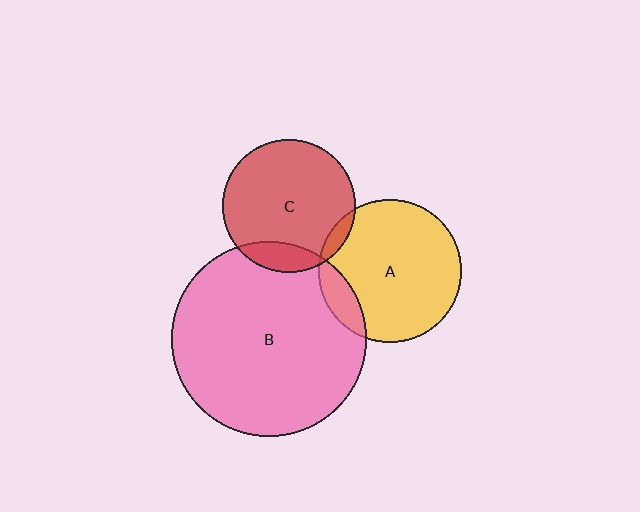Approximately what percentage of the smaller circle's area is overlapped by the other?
Approximately 15%.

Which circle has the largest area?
Circle B (pink).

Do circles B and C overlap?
Yes.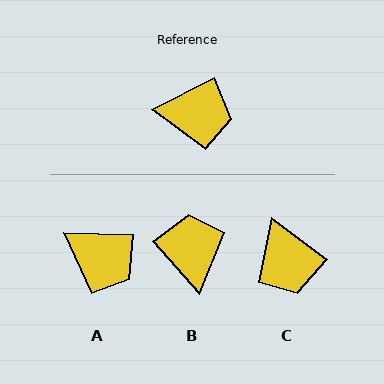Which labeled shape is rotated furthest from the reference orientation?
B, about 104 degrees away.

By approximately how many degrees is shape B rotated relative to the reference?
Approximately 104 degrees counter-clockwise.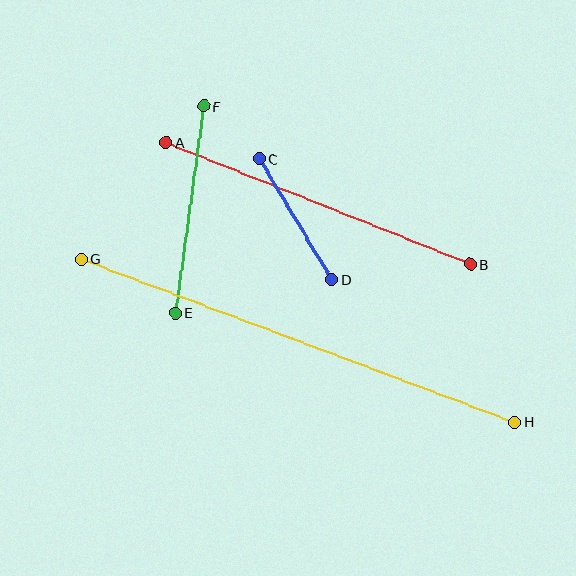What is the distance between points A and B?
The distance is approximately 327 pixels.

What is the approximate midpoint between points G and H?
The midpoint is at approximately (298, 340) pixels.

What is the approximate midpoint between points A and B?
The midpoint is at approximately (318, 204) pixels.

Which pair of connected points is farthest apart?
Points G and H are farthest apart.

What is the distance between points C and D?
The distance is approximately 141 pixels.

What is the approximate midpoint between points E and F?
The midpoint is at approximately (190, 210) pixels.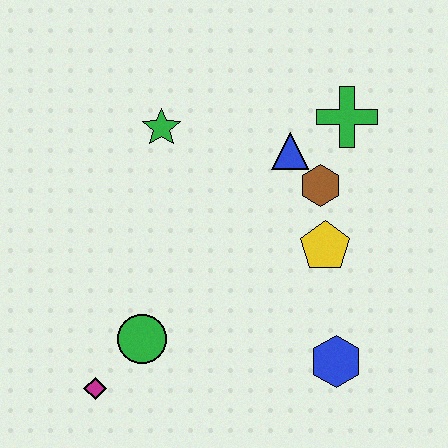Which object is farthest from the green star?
The blue hexagon is farthest from the green star.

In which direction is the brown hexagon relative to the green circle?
The brown hexagon is to the right of the green circle.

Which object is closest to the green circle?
The magenta diamond is closest to the green circle.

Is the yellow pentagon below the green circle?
No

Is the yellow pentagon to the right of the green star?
Yes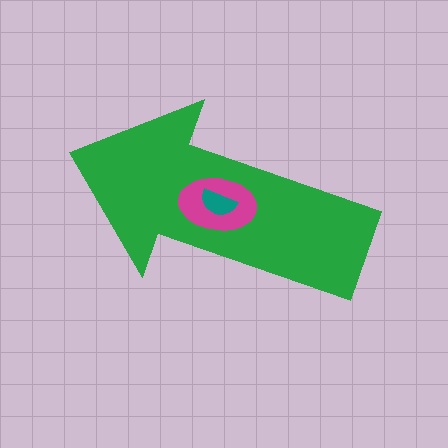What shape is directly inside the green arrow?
The magenta ellipse.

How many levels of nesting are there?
3.